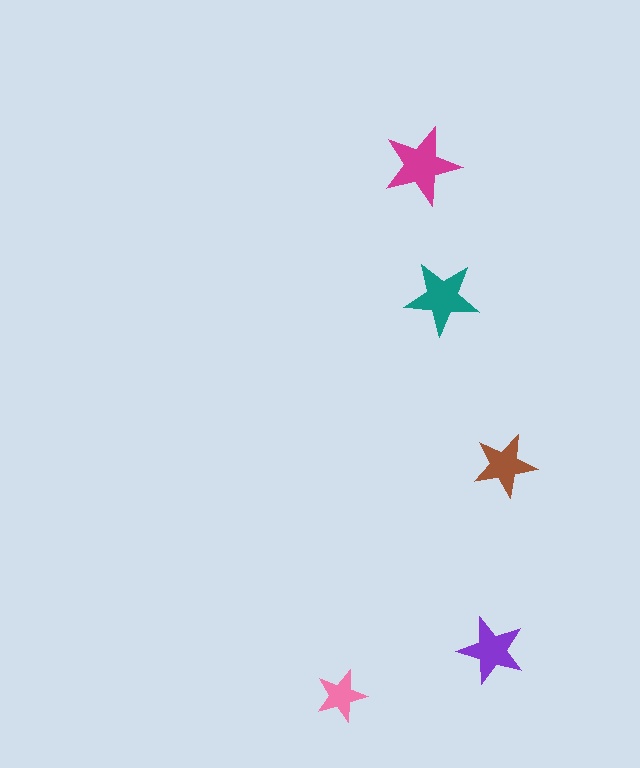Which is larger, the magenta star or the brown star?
The magenta one.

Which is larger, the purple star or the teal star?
The teal one.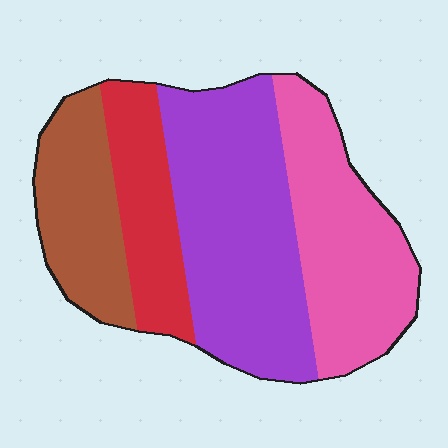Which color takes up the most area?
Purple, at roughly 40%.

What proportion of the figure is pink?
Pink covers 28% of the figure.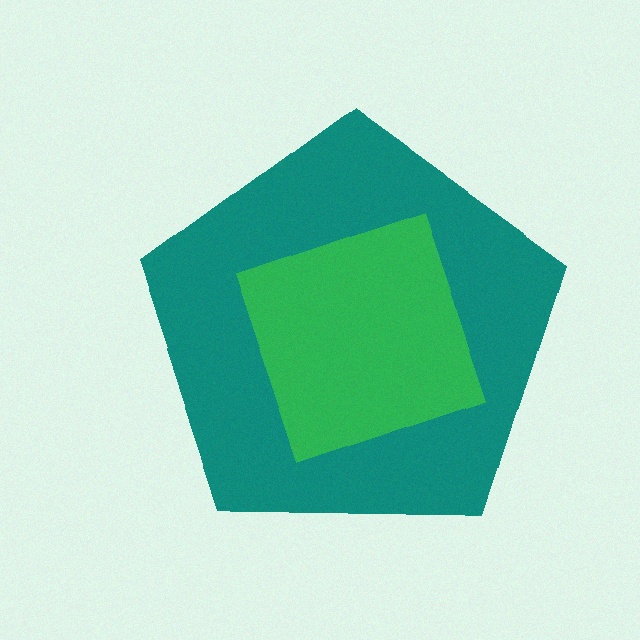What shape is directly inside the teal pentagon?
The green diamond.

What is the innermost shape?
The green diamond.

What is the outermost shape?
The teal pentagon.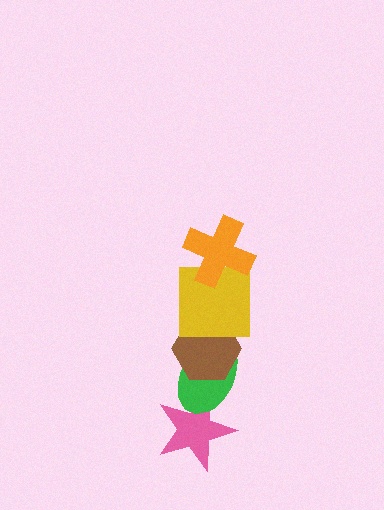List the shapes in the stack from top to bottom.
From top to bottom: the orange cross, the yellow square, the brown hexagon, the green ellipse, the pink star.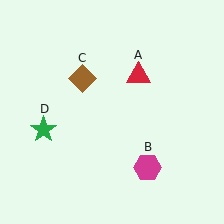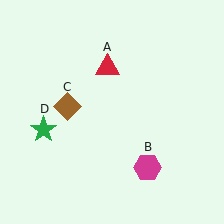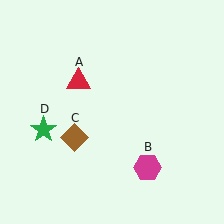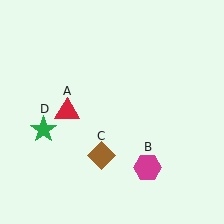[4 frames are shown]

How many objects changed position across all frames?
2 objects changed position: red triangle (object A), brown diamond (object C).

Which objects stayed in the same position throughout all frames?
Magenta hexagon (object B) and green star (object D) remained stationary.